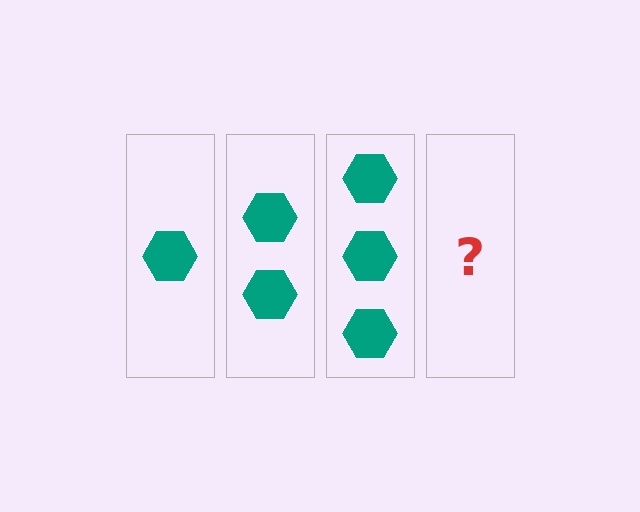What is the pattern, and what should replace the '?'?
The pattern is that each step adds one more hexagon. The '?' should be 4 hexagons.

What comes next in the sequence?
The next element should be 4 hexagons.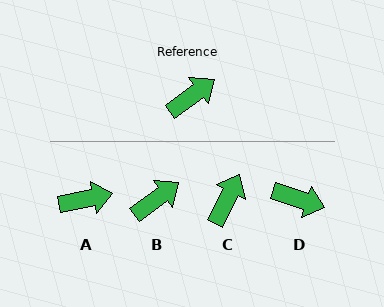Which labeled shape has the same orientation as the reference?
B.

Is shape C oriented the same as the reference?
No, it is off by about 27 degrees.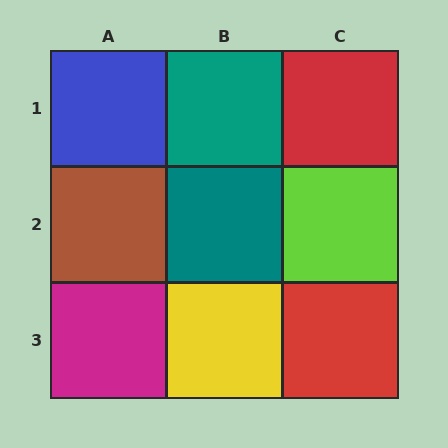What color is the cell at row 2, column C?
Lime.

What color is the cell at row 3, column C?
Red.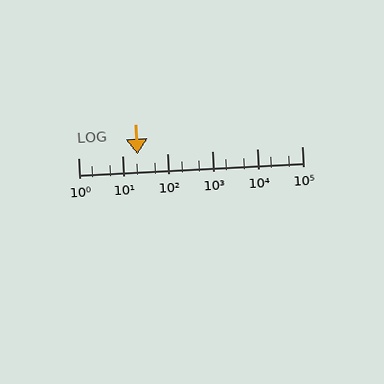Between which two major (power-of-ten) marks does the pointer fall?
The pointer is between 10 and 100.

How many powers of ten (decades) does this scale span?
The scale spans 5 decades, from 1 to 100000.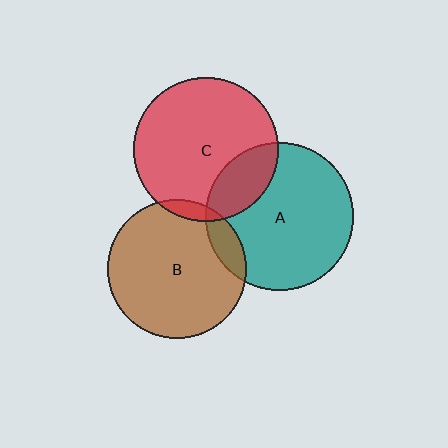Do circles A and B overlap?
Yes.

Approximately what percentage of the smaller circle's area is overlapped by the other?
Approximately 10%.